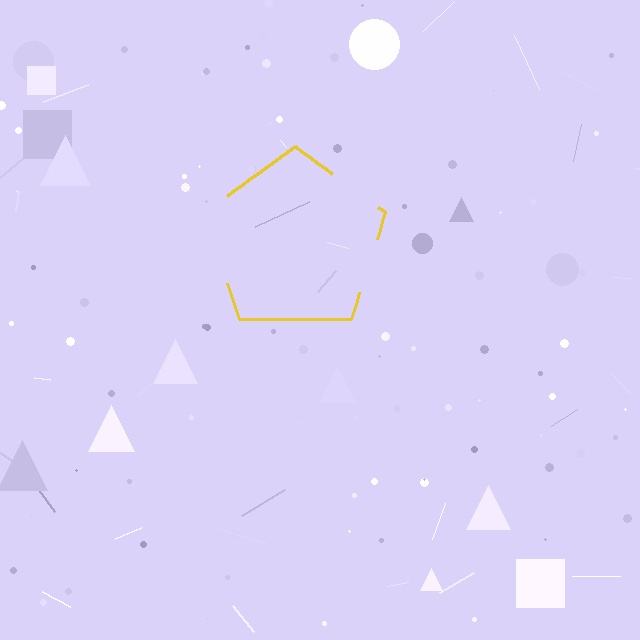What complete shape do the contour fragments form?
The contour fragments form a pentagon.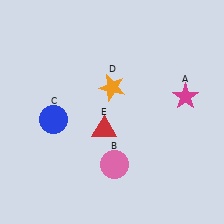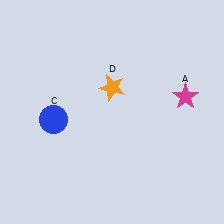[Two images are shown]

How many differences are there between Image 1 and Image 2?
There are 2 differences between the two images.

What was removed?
The pink circle (B), the red triangle (E) were removed in Image 2.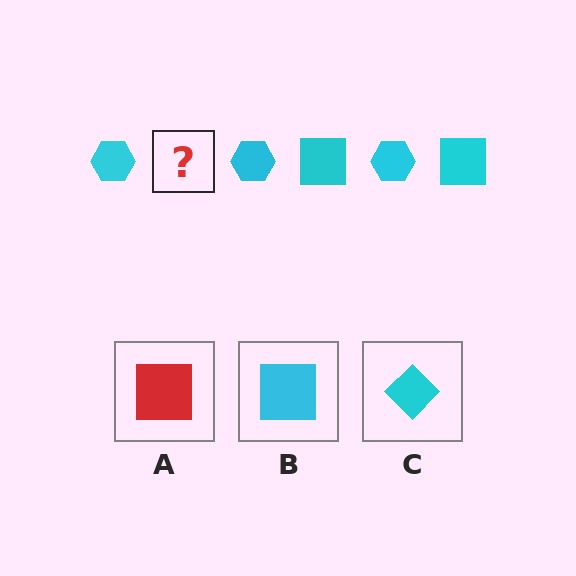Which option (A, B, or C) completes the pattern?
B.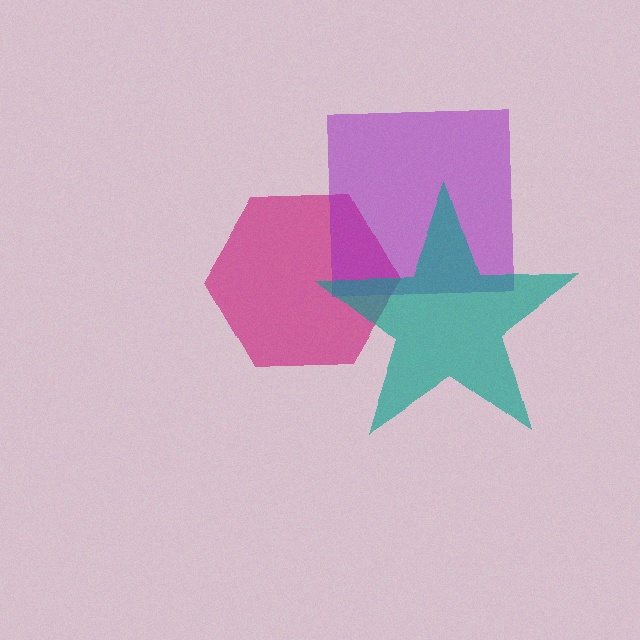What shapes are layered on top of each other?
The layered shapes are: a magenta hexagon, a purple square, a teal star.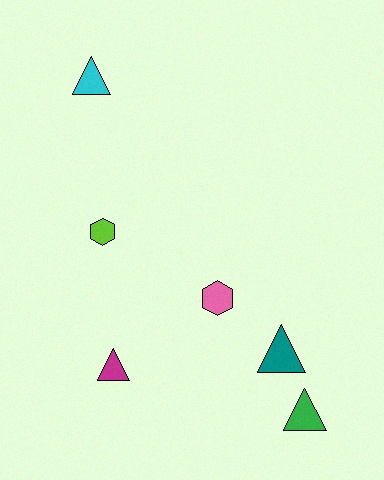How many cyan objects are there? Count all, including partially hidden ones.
There is 1 cyan object.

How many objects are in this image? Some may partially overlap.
There are 6 objects.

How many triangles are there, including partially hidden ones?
There are 4 triangles.